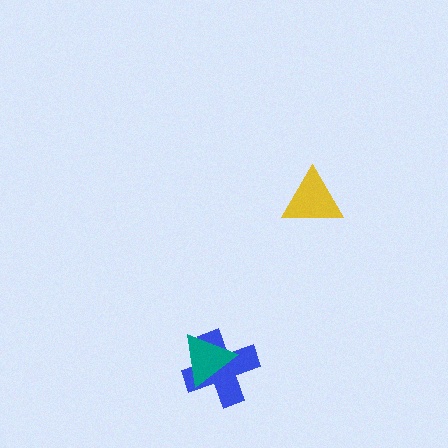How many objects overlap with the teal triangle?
1 object overlaps with the teal triangle.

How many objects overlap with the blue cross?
1 object overlaps with the blue cross.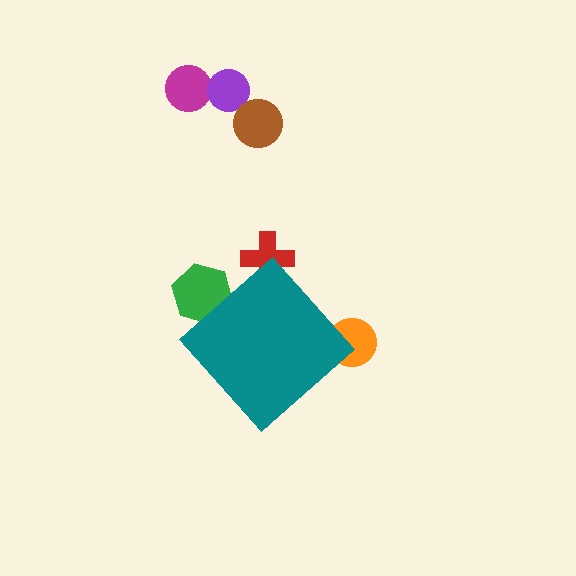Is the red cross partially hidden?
Yes, the red cross is partially hidden behind the teal diamond.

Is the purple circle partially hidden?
No, the purple circle is fully visible.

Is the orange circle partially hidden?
Yes, the orange circle is partially hidden behind the teal diamond.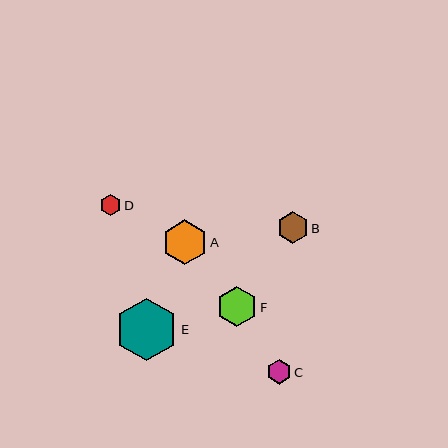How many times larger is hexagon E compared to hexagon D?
Hexagon E is approximately 3.0 times the size of hexagon D.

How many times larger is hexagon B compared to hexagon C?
Hexagon B is approximately 1.3 times the size of hexagon C.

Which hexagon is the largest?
Hexagon E is the largest with a size of approximately 63 pixels.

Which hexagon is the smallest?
Hexagon D is the smallest with a size of approximately 21 pixels.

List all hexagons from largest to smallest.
From largest to smallest: E, A, F, B, C, D.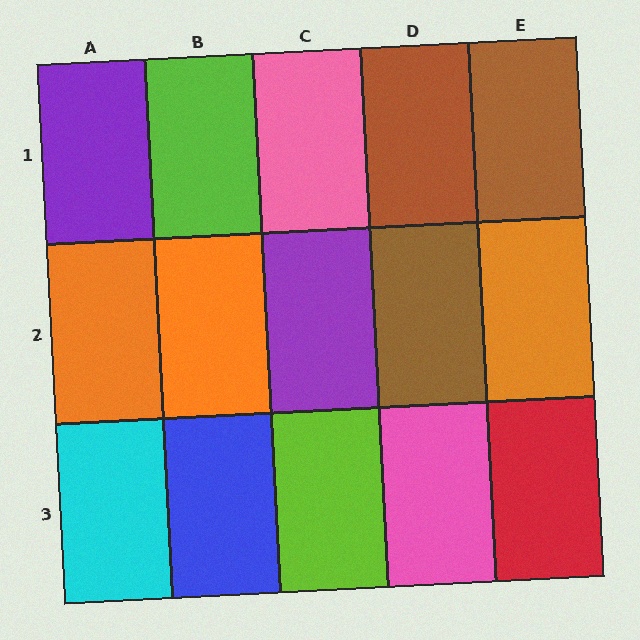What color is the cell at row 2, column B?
Orange.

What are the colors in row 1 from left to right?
Purple, lime, pink, brown, brown.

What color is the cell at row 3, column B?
Blue.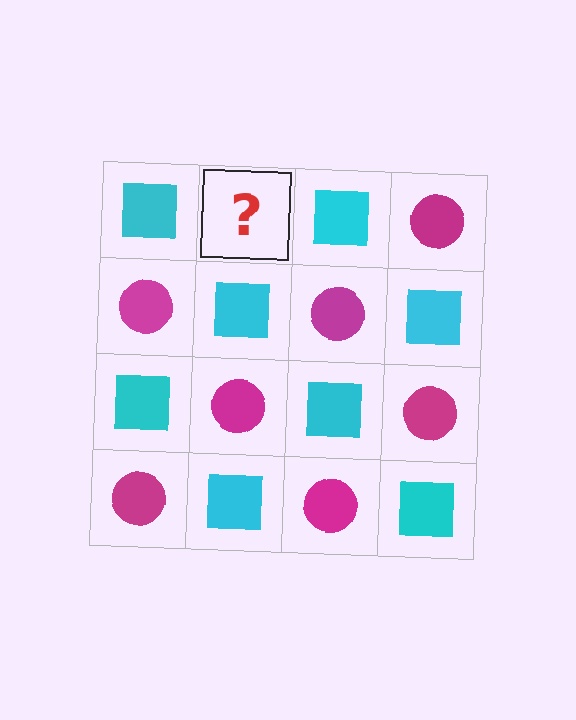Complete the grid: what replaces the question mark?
The question mark should be replaced with a magenta circle.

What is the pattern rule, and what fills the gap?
The rule is that it alternates cyan square and magenta circle in a checkerboard pattern. The gap should be filled with a magenta circle.